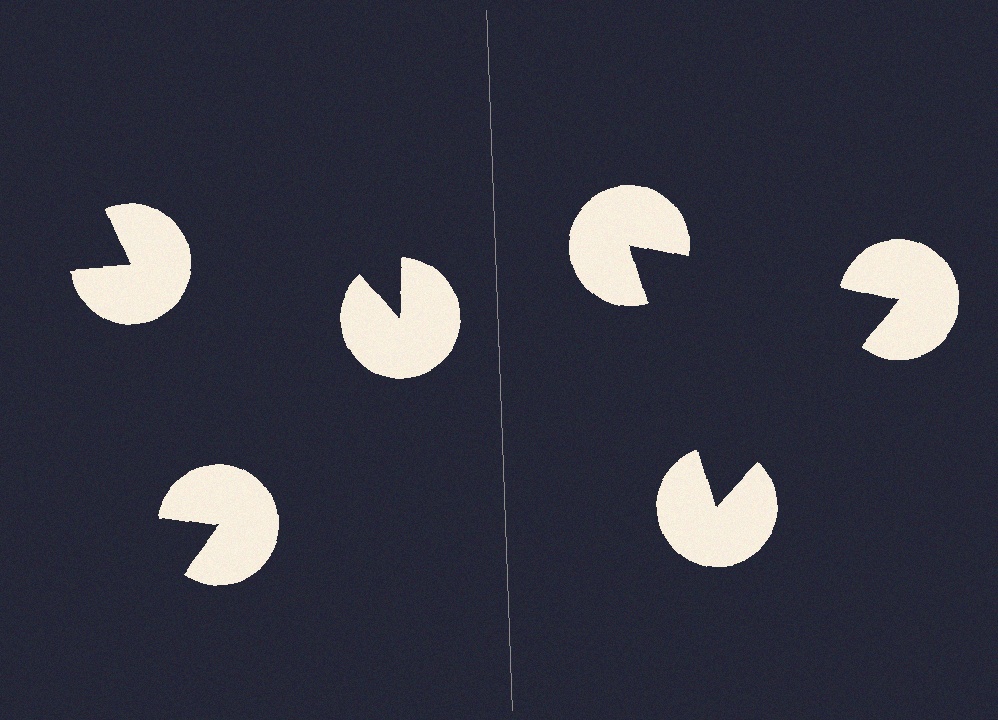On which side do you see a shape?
An illusory triangle appears on the right side. On the left side the wedge cuts are rotated, so no coherent shape forms.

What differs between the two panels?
The pac-man discs are positioned identically on both sides; only the wedge orientations differ. On the right they align to a triangle; on the left they are misaligned.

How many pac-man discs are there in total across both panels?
6 — 3 on each side.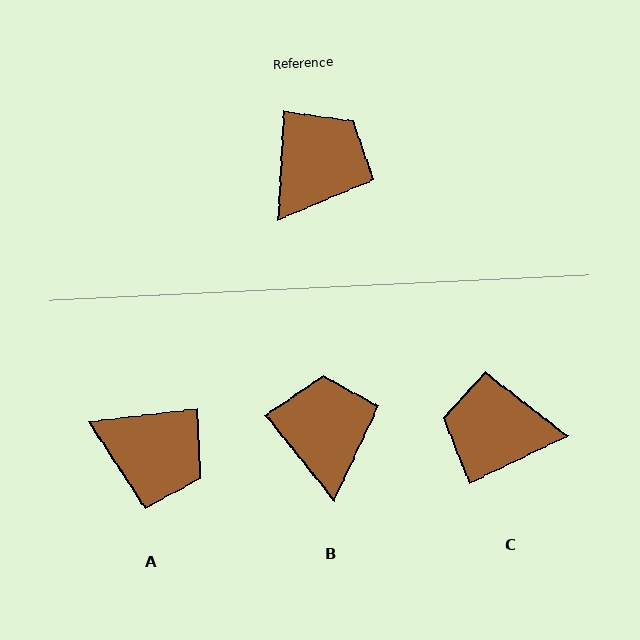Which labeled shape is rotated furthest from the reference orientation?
C, about 119 degrees away.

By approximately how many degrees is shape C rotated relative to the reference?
Approximately 119 degrees counter-clockwise.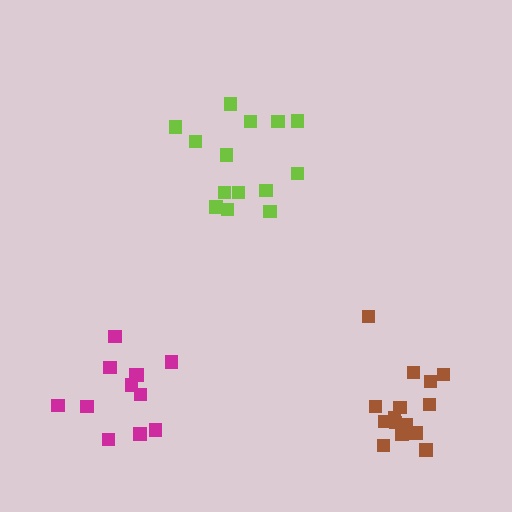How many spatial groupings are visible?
There are 3 spatial groupings.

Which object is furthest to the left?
The magenta cluster is leftmost.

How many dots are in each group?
Group 1: 14 dots, Group 2: 16 dots, Group 3: 12 dots (42 total).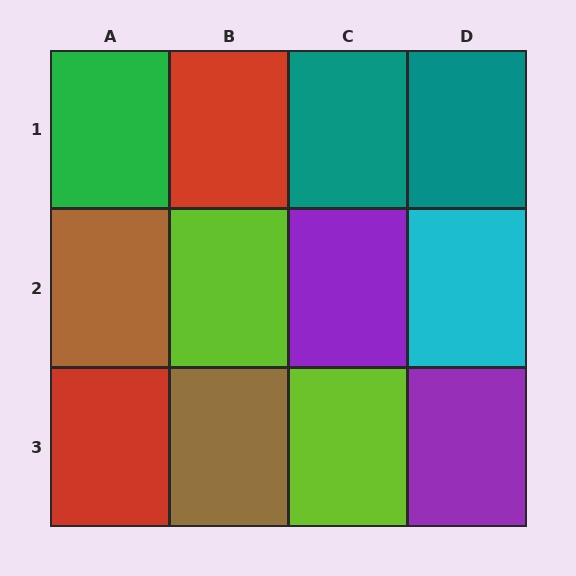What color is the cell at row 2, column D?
Cyan.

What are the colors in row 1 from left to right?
Green, red, teal, teal.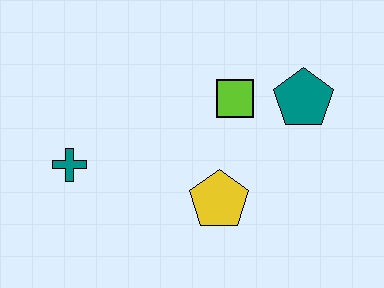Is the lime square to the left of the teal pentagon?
Yes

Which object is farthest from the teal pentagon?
The teal cross is farthest from the teal pentagon.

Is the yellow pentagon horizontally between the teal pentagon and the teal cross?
Yes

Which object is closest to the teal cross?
The yellow pentagon is closest to the teal cross.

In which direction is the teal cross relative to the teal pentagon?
The teal cross is to the left of the teal pentagon.